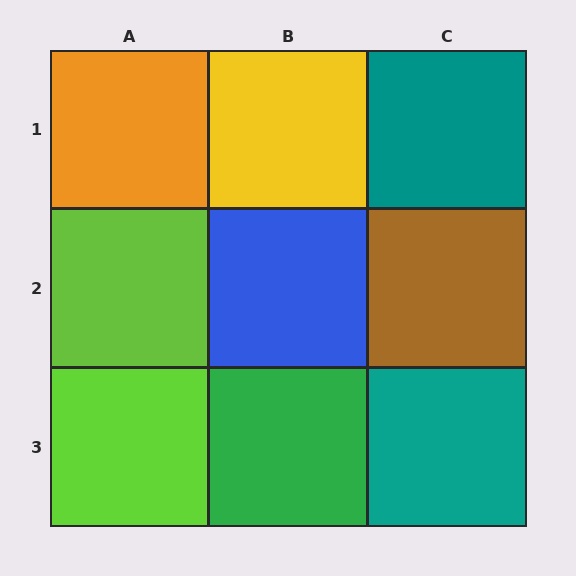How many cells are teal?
2 cells are teal.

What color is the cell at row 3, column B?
Green.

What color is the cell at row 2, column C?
Brown.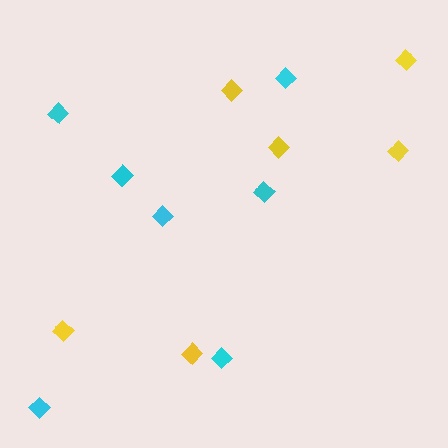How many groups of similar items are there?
There are 2 groups: one group of yellow diamonds (6) and one group of cyan diamonds (7).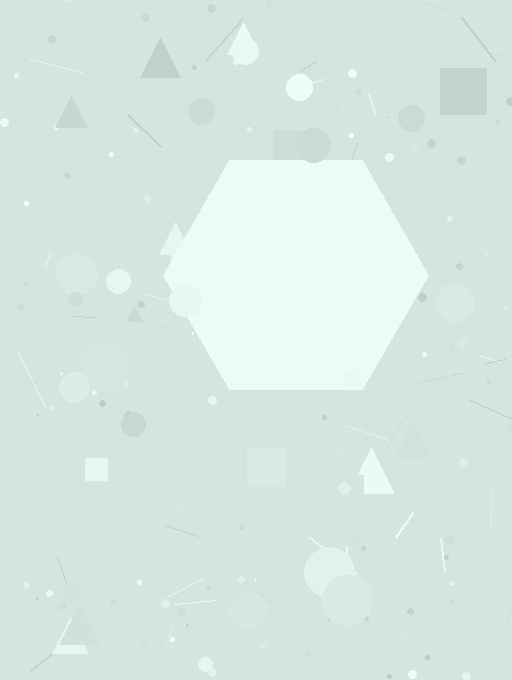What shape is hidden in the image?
A hexagon is hidden in the image.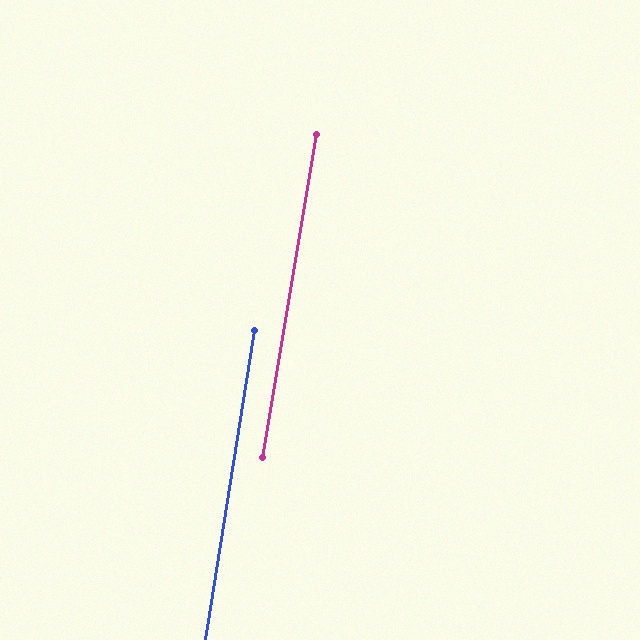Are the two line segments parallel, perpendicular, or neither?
Parallel — their directions differ by only 0.3°.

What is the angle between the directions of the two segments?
Approximately 0 degrees.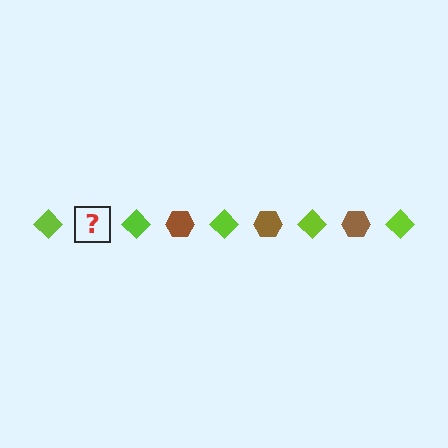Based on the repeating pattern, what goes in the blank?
The blank should be a brown hexagon.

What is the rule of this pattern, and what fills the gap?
The rule is that the pattern alternates between lime diamond and brown hexagon. The gap should be filled with a brown hexagon.